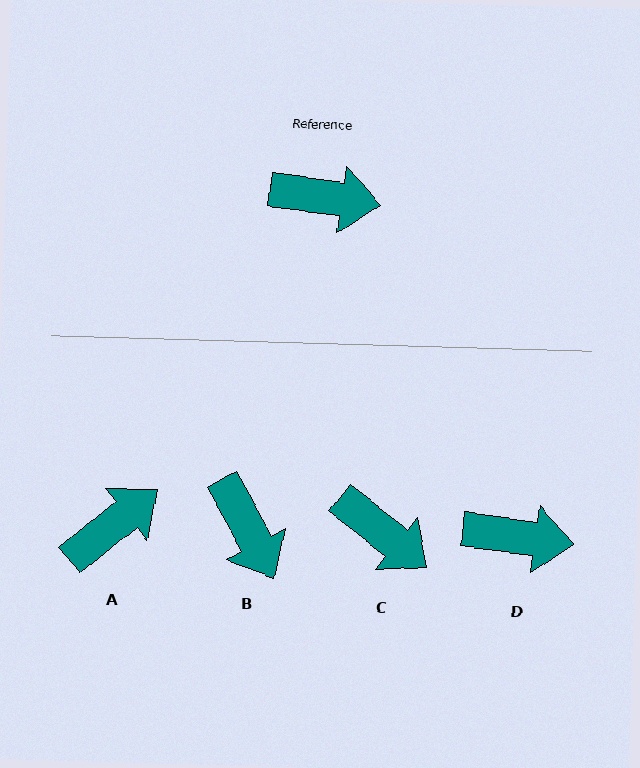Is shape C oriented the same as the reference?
No, it is off by about 31 degrees.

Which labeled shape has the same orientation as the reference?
D.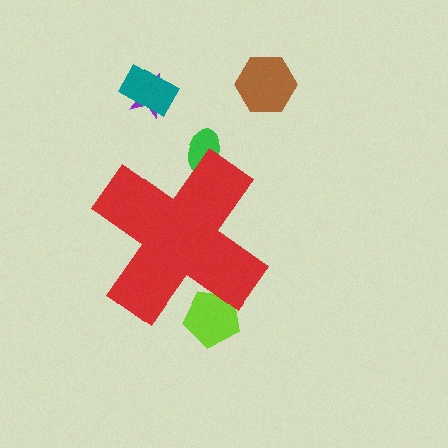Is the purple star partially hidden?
No, the purple star is fully visible.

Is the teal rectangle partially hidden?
No, the teal rectangle is fully visible.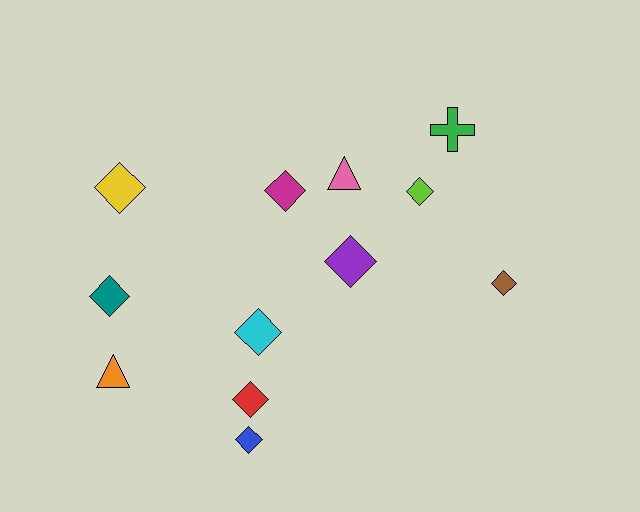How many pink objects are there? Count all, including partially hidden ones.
There is 1 pink object.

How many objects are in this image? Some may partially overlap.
There are 12 objects.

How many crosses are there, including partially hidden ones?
There is 1 cross.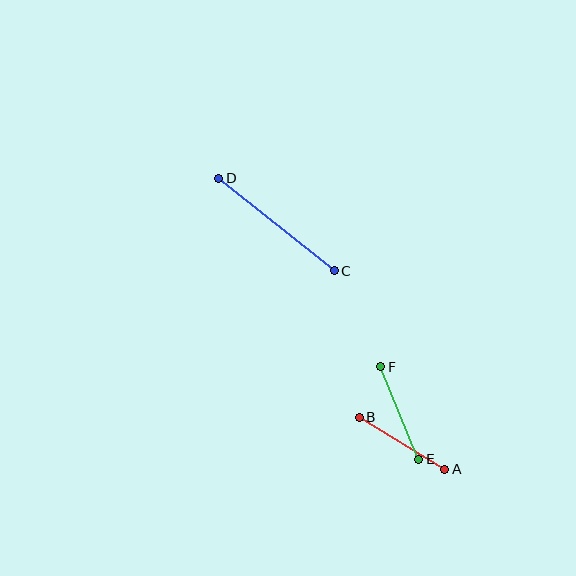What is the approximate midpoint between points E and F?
The midpoint is at approximately (400, 413) pixels.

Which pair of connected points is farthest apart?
Points C and D are farthest apart.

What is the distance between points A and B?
The distance is approximately 100 pixels.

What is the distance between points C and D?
The distance is approximately 148 pixels.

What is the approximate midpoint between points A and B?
The midpoint is at approximately (402, 443) pixels.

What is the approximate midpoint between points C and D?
The midpoint is at approximately (277, 225) pixels.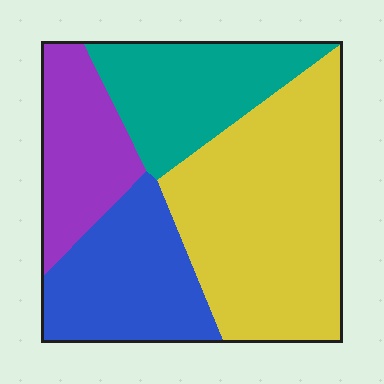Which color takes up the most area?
Yellow, at roughly 40%.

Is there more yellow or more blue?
Yellow.